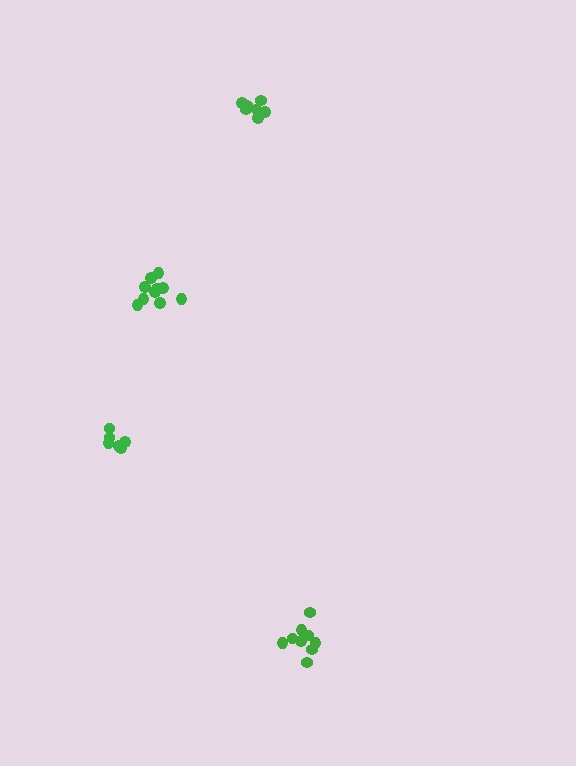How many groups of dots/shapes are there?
There are 4 groups.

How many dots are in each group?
Group 1: 6 dots, Group 2: 8 dots, Group 3: 10 dots, Group 4: 9 dots (33 total).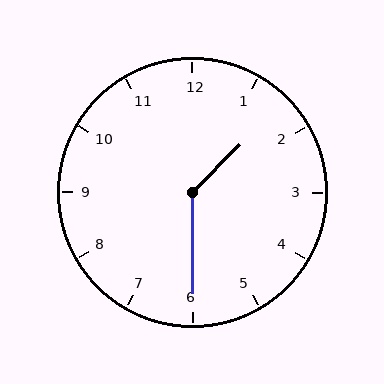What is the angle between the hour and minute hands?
Approximately 135 degrees.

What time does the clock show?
1:30.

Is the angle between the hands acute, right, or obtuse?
It is obtuse.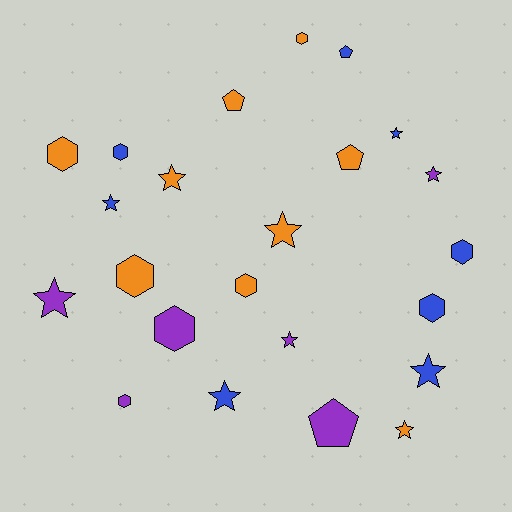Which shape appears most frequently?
Star, with 10 objects.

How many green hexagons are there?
There are no green hexagons.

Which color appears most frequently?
Orange, with 9 objects.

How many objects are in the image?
There are 23 objects.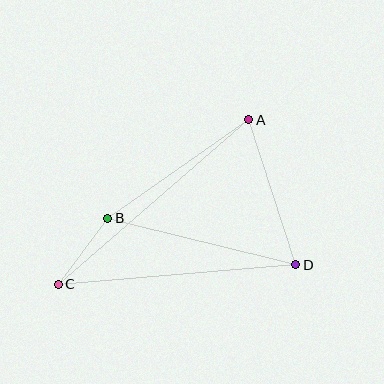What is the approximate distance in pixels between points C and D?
The distance between C and D is approximately 239 pixels.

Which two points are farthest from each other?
Points A and C are farthest from each other.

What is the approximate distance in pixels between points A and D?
The distance between A and D is approximately 152 pixels.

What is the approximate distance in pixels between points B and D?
The distance between B and D is approximately 193 pixels.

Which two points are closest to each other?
Points B and C are closest to each other.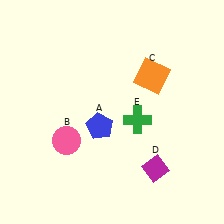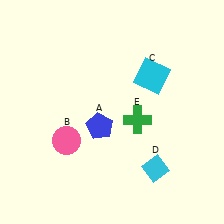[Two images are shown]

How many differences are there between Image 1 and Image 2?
There are 2 differences between the two images.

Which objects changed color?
C changed from orange to cyan. D changed from magenta to cyan.